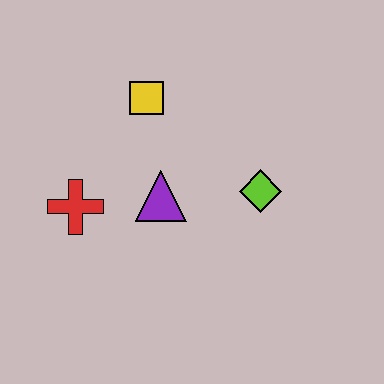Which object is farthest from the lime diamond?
The red cross is farthest from the lime diamond.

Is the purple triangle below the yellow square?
Yes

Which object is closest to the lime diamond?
The purple triangle is closest to the lime diamond.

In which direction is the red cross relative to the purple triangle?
The red cross is to the left of the purple triangle.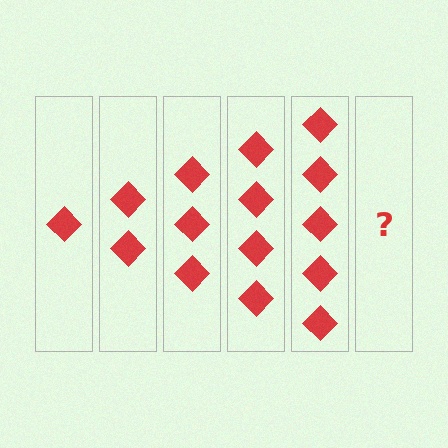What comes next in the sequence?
The next element should be 6 diamonds.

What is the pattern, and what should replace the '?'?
The pattern is that each step adds one more diamond. The '?' should be 6 diamonds.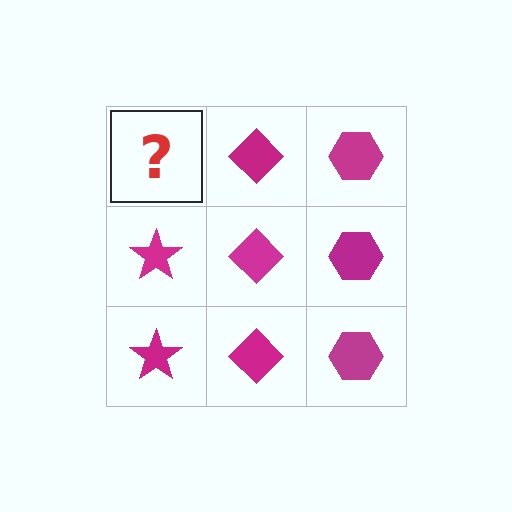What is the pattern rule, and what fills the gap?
The rule is that each column has a consistent shape. The gap should be filled with a magenta star.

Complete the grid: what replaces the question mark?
The question mark should be replaced with a magenta star.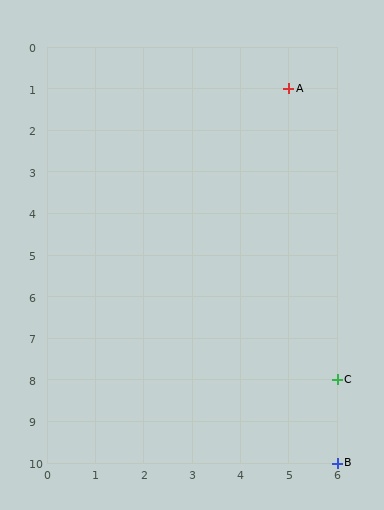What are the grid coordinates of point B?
Point B is at grid coordinates (6, 10).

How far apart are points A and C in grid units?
Points A and C are 1 column and 7 rows apart (about 7.1 grid units diagonally).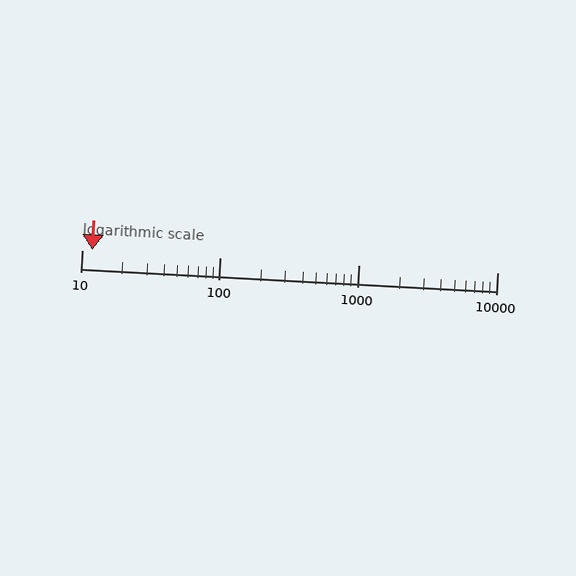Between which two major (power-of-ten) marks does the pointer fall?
The pointer is between 10 and 100.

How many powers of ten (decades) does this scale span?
The scale spans 3 decades, from 10 to 10000.